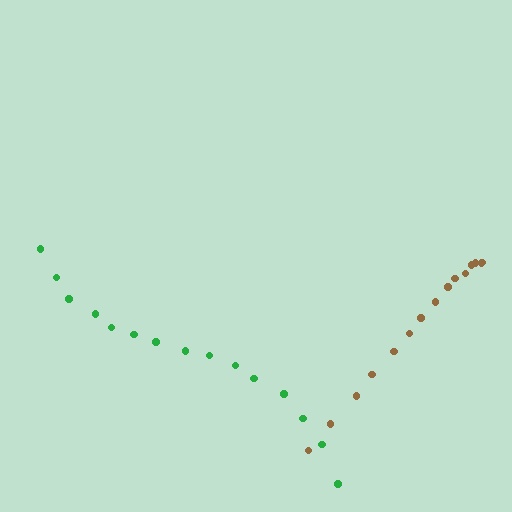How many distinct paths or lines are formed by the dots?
There are 2 distinct paths.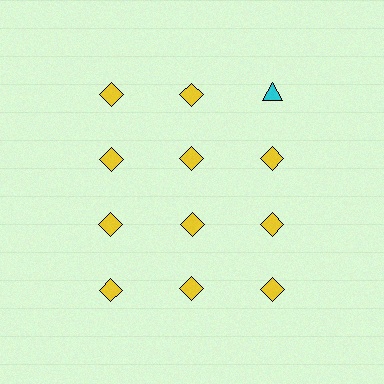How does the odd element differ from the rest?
It differs in both color (cyan instead of yellow) and shape (triangle instead of diamond).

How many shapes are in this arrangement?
There are 12 shapes arranged in a grid pattern.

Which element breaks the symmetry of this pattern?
The cyan triangle in the top row, center column breaks the symmetry. All other shapes are yellow diamonds.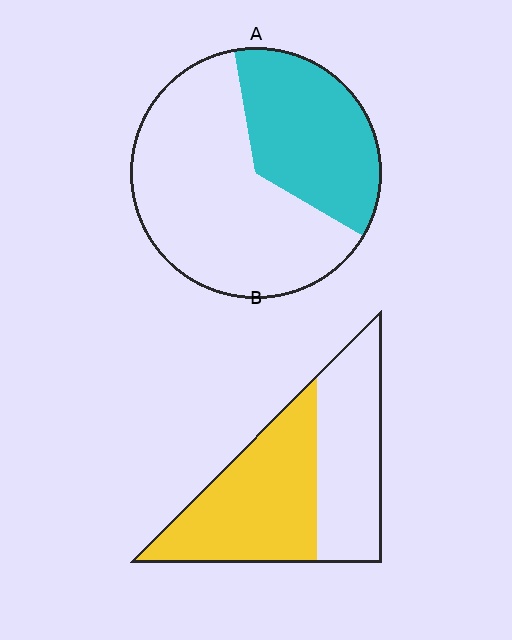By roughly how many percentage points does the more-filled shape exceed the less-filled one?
By roughly 20 percentage points (B over A).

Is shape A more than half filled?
No.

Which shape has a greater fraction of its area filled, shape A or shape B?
Shape B.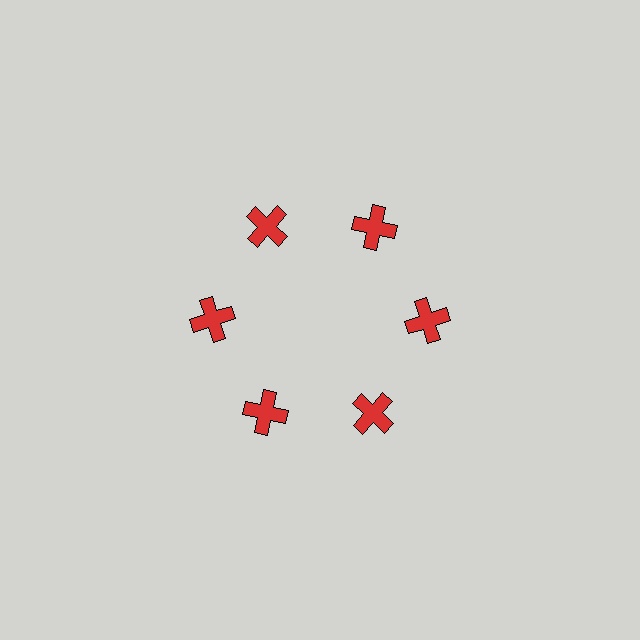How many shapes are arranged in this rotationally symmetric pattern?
There are 6 shapes, arranged in 6 groups of 1.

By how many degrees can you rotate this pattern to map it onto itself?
The pattern maps onto itself every 60 degrees of rotation.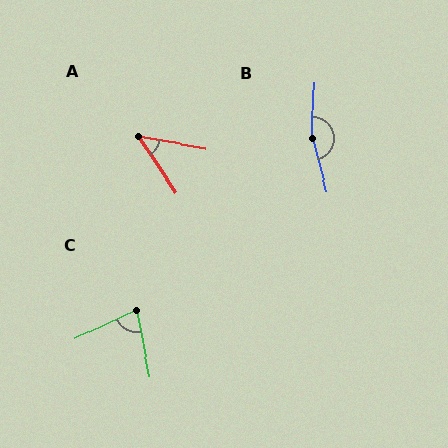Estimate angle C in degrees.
Approximately 76 degrees.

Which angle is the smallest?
A, at approximately 46 degrees.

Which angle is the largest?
B, at approximately 164 degrees.